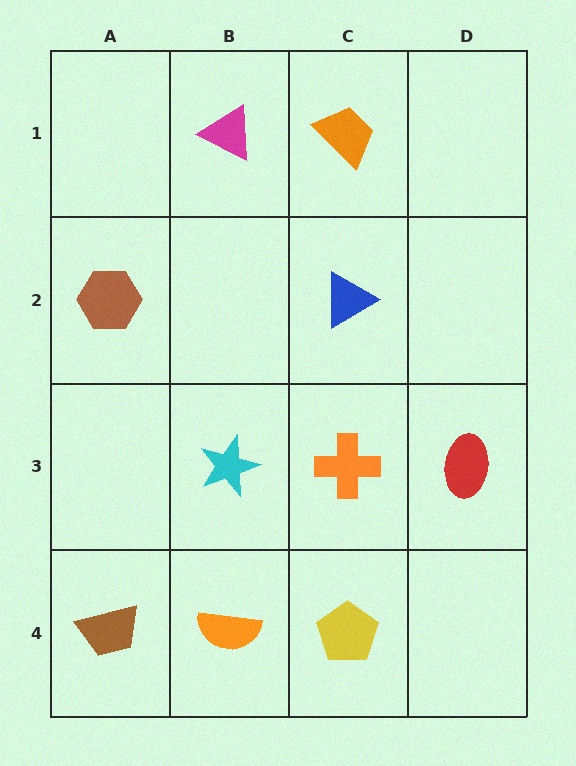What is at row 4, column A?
A brown trapezoid.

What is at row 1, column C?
An orange trapezoid.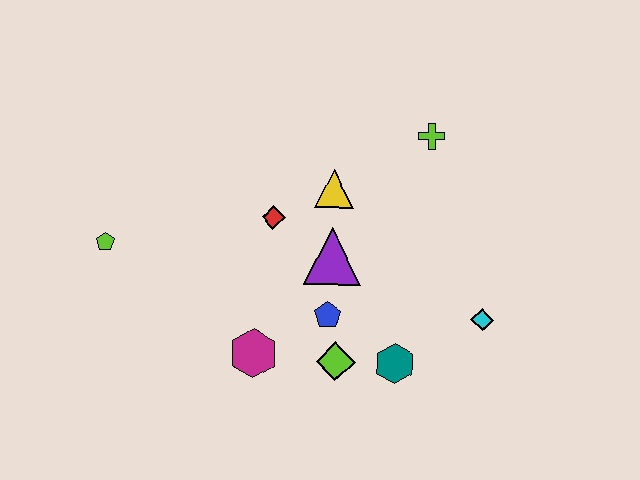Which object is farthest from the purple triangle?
The lime pentagon is farthest from the purple triangle.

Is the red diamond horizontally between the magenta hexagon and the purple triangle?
Yes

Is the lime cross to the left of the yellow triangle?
No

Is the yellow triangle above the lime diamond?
Yes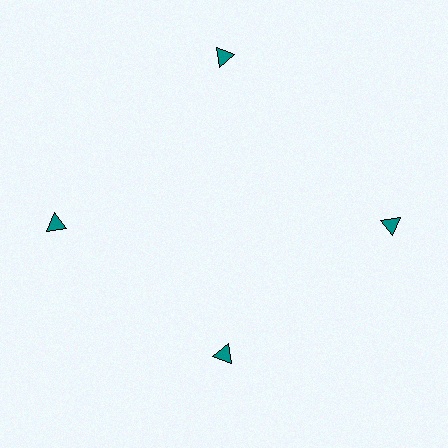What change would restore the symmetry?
The symmetry would be restored by moving it outward, back onto the ring so that all 4 triangles sit at equal angles and equal distance from the center.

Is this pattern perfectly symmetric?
No. The 4 teal triangles are arranged in a ring, but one element near the 6 o'clock position is pulled inward toward the center, breaking the 4-fold rotational symmetry.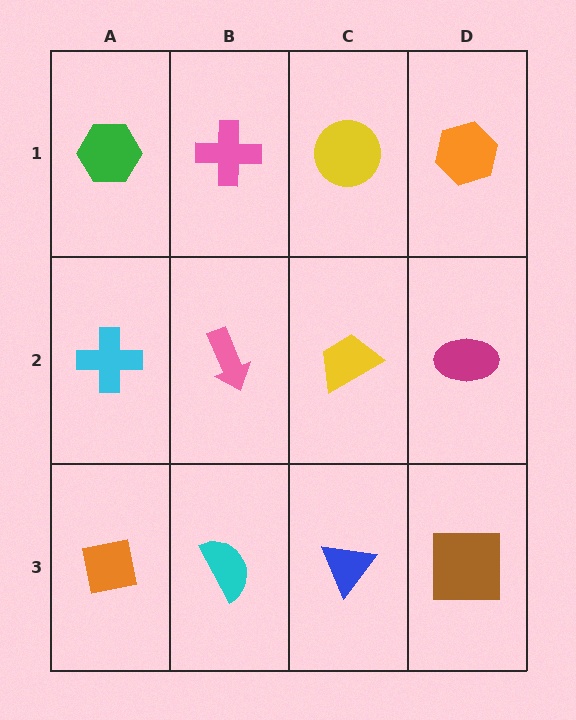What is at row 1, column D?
An orange hexagon.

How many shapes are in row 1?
4 shapes.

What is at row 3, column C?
A blue triangle.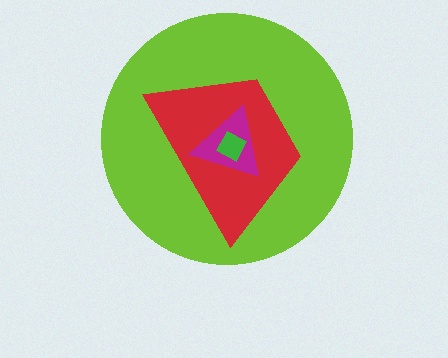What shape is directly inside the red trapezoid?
The magenta triangle.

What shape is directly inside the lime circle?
The red trapezoid.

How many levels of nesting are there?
4.